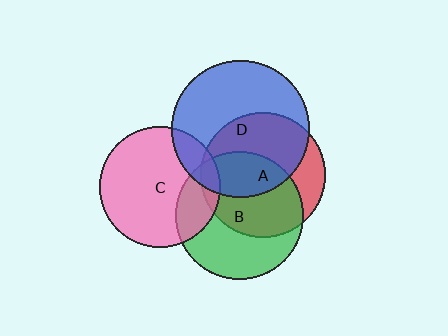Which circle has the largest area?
Circle D (blue).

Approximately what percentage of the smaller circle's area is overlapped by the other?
Approximately 55%.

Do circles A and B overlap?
Yes.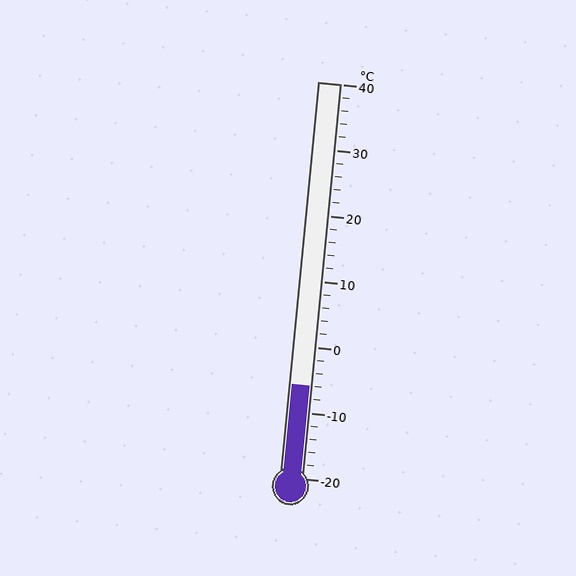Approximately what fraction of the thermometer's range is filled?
The thermometer is filled to approximately 25% of its range.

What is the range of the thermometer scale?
The thermometer scale ranges from -20°C to 40°C.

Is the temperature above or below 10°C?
The temperature is below 10°C.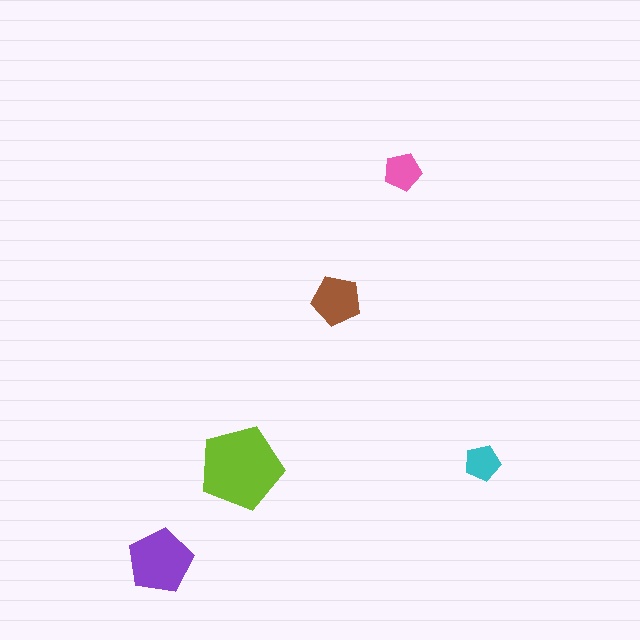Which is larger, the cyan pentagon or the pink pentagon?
The pink one.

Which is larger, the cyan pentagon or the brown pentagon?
The brown one.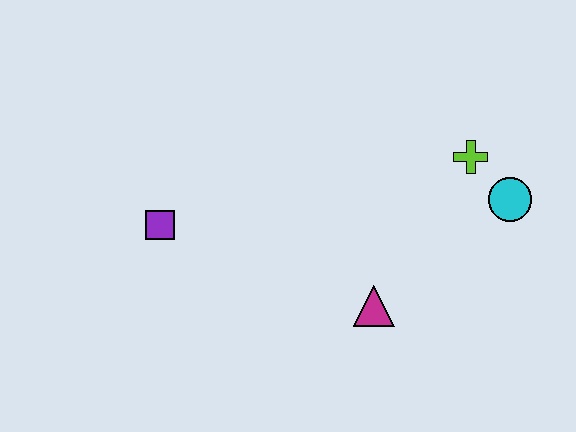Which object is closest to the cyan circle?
The lime cross is closest to the cyan circle.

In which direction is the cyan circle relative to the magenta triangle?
The cyan circle is to the right of the magenta triangle.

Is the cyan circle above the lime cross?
No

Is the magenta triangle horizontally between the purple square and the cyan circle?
Yes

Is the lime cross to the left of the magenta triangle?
No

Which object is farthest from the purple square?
The cyan circle is farthest from the purple square.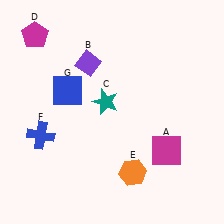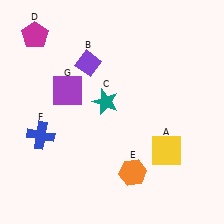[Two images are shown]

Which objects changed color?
A changed from magenta to yellow. G changed from blue to purple.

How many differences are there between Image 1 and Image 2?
There are 2 differences between the two images.